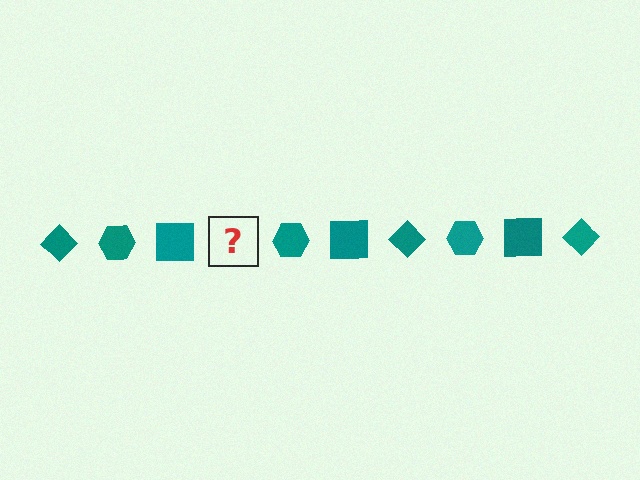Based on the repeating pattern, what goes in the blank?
The blank should be a teal diamond.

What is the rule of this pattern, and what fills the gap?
The rule is that the pattern cycles through diamond, hexagon, square shapes in teal. The gap should be filled with a teal diamond.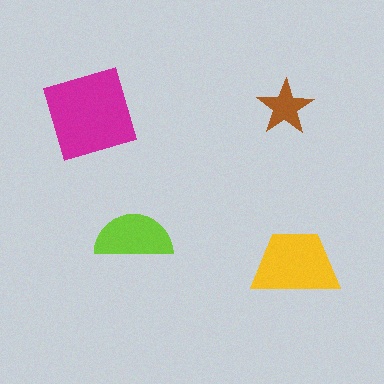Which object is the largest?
The magenta diamond.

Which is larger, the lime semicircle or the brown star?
The lime semicircle.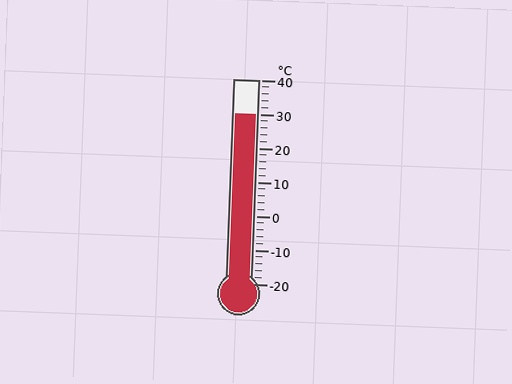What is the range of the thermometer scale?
The thermometer scale ranges from -20°C to 40°C.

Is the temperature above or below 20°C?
The temperature is above 20°C.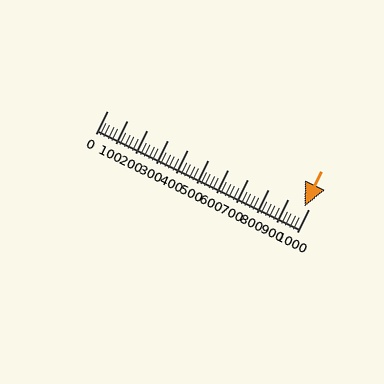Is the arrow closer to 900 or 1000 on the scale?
The arrow is closer to 1000.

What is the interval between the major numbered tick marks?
The major tick marks are spaced 100 units apart.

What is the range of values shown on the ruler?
The ruler shows values from 0 to 1000.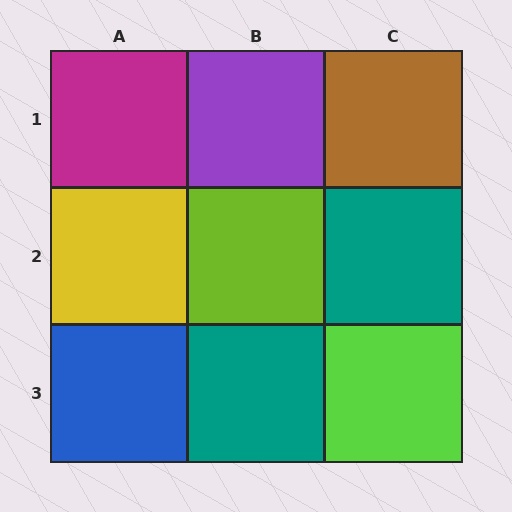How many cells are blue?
1 cell is blue.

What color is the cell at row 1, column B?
Purple.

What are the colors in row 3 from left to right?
Blue, teal, lime.